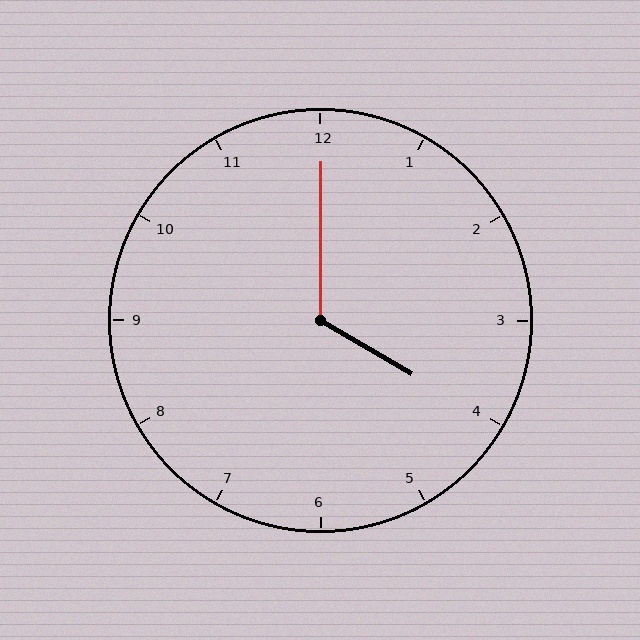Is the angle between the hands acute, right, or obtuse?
It is obtuse.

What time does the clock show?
4:00.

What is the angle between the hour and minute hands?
Approximately 120 degrees.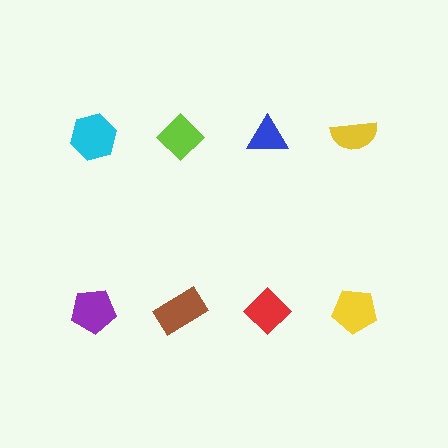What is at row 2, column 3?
A red diamond.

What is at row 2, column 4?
A yellow pentagon.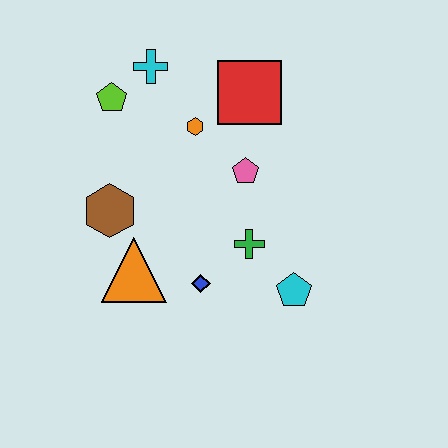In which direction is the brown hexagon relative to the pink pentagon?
The brown hexagon is to the left of the pink pentagon.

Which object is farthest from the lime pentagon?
The cyan pentagon is farthest from the lime pentagon.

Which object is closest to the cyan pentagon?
The green cross is closest to the cyan pentagon.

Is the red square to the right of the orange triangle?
Yes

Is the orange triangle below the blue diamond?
No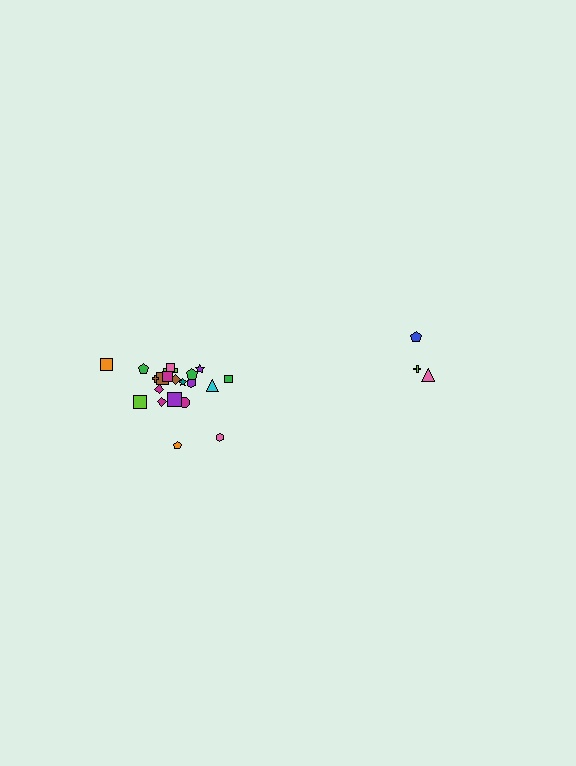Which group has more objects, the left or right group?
The left group.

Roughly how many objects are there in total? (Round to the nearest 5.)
Roughly 25 objects in total.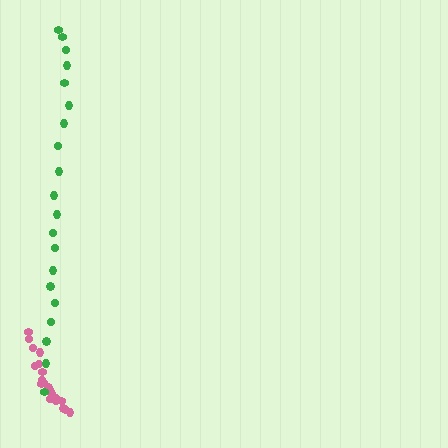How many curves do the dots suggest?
There are 2 distinct paths.